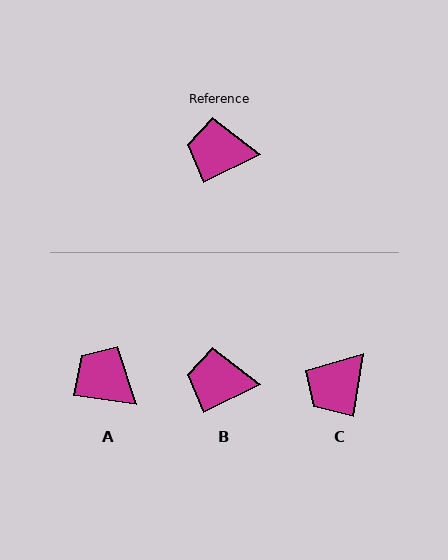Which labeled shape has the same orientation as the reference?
B.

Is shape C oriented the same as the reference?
No, it is off by about 54 degrees.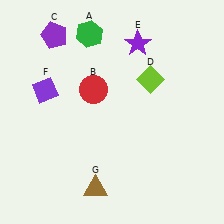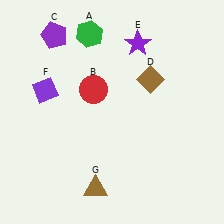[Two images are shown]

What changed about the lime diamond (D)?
In Image 1, D is lime. In Image 2, it changed to brown.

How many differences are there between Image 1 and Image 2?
There is 1 difference between the two images.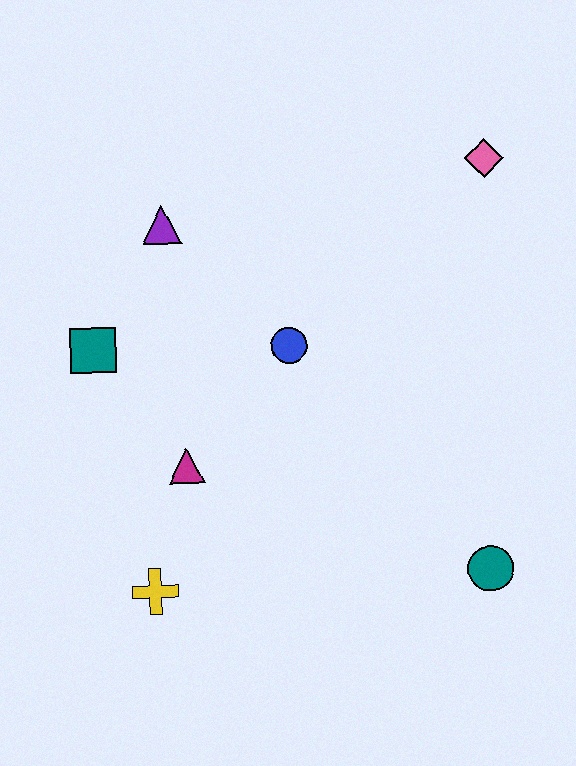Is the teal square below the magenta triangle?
No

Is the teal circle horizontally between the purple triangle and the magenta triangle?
No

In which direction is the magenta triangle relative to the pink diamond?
The magenta triangle is to the left of the pink diamond.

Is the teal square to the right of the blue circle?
No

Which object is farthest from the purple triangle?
The teal circle is farthest from the purple triangle.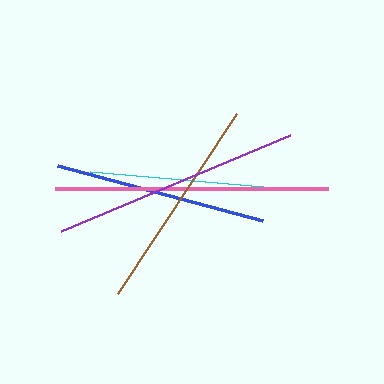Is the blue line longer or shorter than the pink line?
The pink line is longer than the blue line.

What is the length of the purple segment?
The purple segment is approximately 248 pixels long.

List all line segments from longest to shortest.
From longest to shortest: pink, purple, brown, blue, cyan.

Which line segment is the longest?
The pink line is the longest at approximately 273 pixels.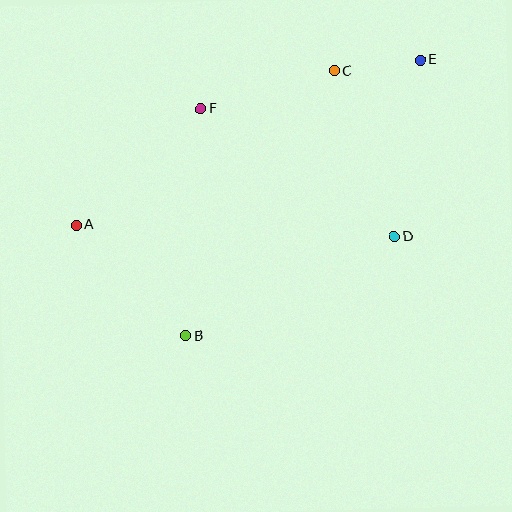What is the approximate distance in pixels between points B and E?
The distance between B and E is approximately 362 pixels.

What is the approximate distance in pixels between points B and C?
The distance between B and C is approximately 304 pixels.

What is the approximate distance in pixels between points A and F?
The distance between A and F is approximately 170 pixels.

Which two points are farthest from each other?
Points A and E are farthest from each other.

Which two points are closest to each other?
Points C and E are closest to each other.